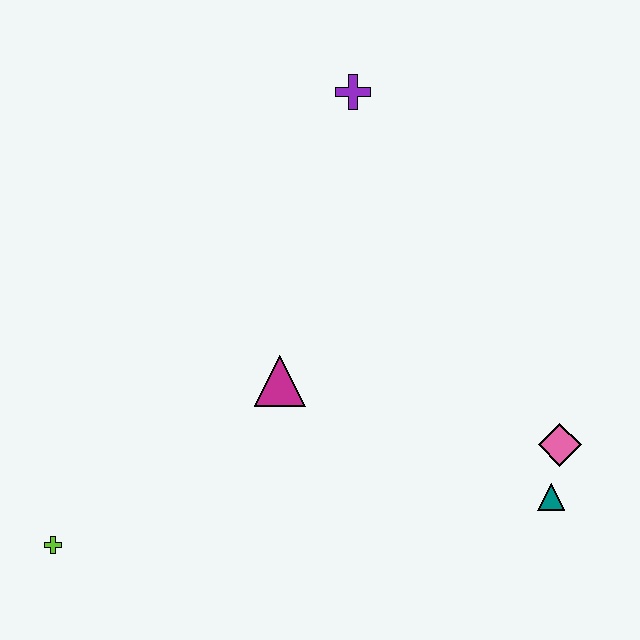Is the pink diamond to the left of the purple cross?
No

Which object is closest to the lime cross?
The magenta triangle is closest to the lime cross.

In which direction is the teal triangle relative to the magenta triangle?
The teal triangle is to the right of the magenta triangle.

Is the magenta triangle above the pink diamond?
Yes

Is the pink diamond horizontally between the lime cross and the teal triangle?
No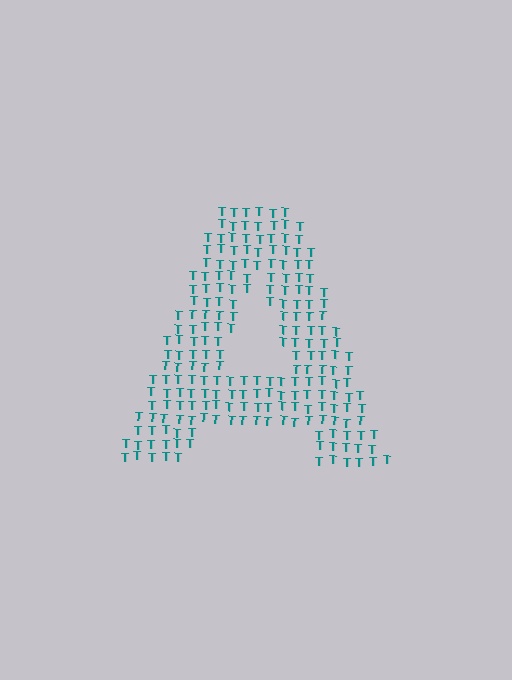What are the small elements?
The small elements are letter T's.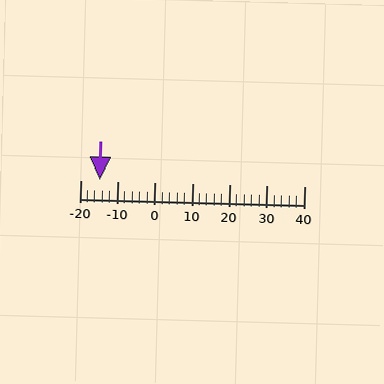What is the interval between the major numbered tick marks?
The major tick marks are spaced 10 units apart.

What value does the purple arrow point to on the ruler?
The purple arrow points to approximately -15.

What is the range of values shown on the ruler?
The ruler shows values from -20 to 40.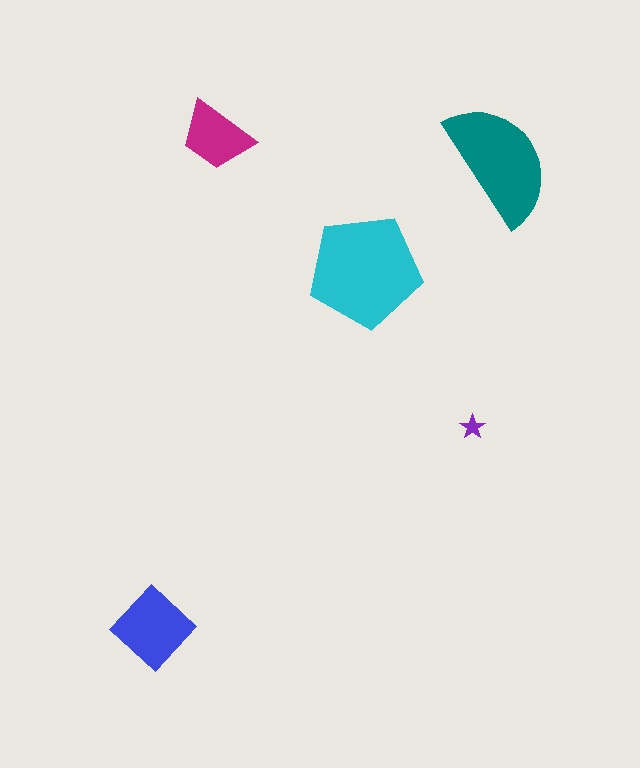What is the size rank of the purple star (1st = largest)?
5th.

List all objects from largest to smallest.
The cyan pentagon, the teal semicircle, the blue diamond, the magenta trapezoid, the purple star.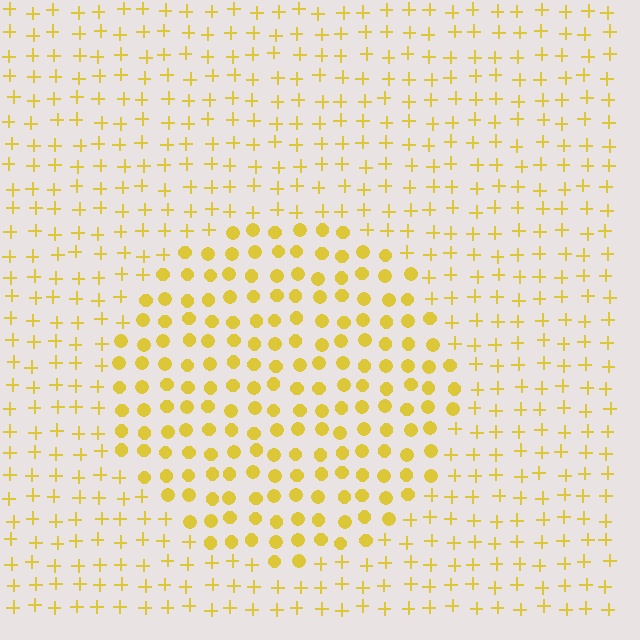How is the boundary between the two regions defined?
The boundary is defined by a change in element shape: circles inside vs. plus signs outside. All elements share the same color and spacing.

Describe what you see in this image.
The image is filled with small yellow elements arranged in a uniform grid. A circle-shaped region contains circles, while the surrounding area contains plus signs. The boundary is defined purely by the change in element shape.